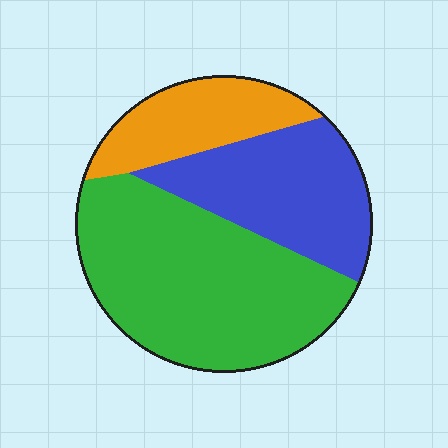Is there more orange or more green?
Green.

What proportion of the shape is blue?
Blue covers about 30% of the shape.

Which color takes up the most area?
Green, at roughly 50%.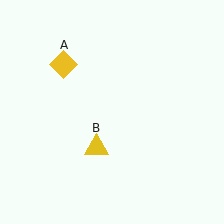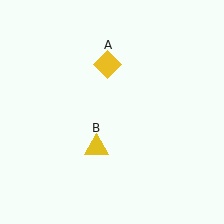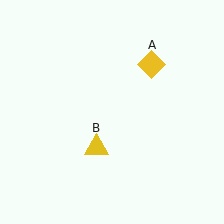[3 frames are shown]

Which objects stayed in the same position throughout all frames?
Yellow triangle (object B) remained stationary.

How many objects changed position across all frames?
1 object changed position: yellow diamond (object A).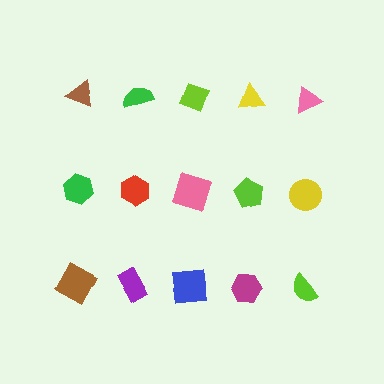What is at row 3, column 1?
A brown square.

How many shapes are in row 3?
5 shapes.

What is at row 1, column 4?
A yellow triangle.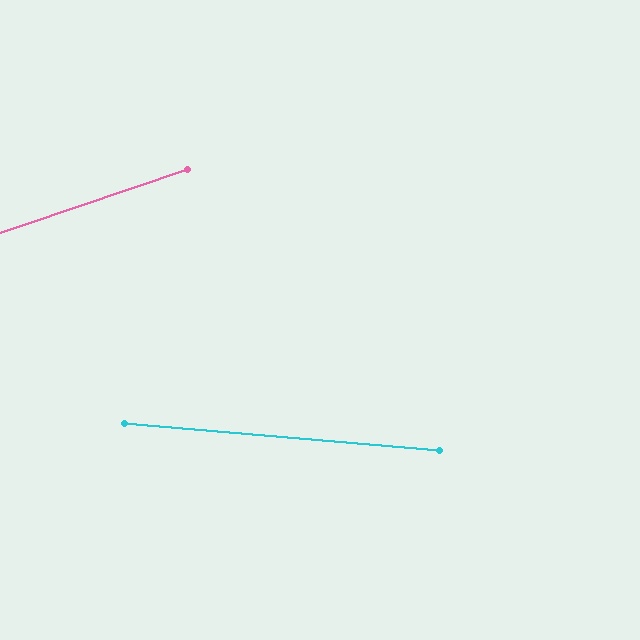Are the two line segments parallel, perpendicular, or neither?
Neither parallel nor perpendicular — they differ by about 24°.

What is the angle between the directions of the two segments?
Approximately 24 degrees.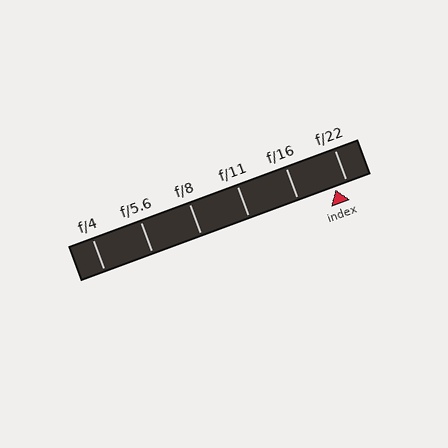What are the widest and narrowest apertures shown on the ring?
The widest aperture shown is f/4 and the narrowest is f/22.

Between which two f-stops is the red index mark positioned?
The index mark is between f/16 and f/22.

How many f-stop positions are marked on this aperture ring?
There are 6 f-stop positions marked.